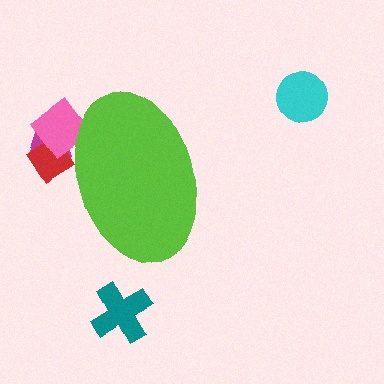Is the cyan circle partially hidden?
No, the cyan circle is fully visible.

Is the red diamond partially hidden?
Yes, the red diamond is partially hidden behind the lime ellipse.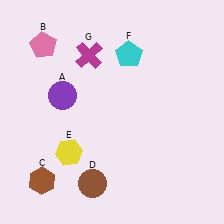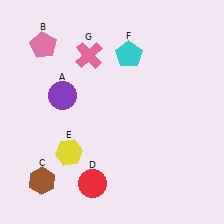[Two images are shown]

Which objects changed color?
D changed from brown to red. G changed from magenta to pink.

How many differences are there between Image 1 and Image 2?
There are 2 differences between the two images.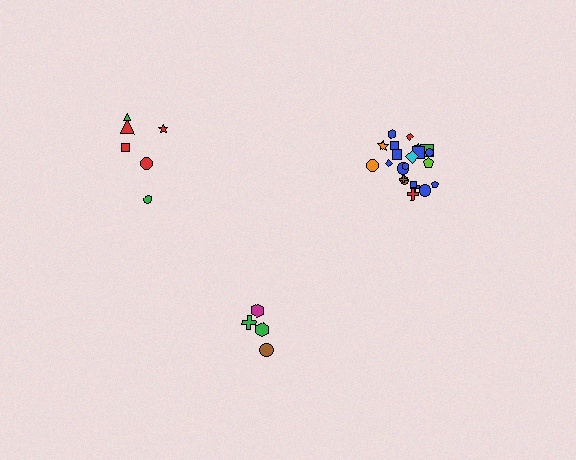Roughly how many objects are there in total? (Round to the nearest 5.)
Roughly 30 objects in total.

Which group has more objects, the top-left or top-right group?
The top-right group.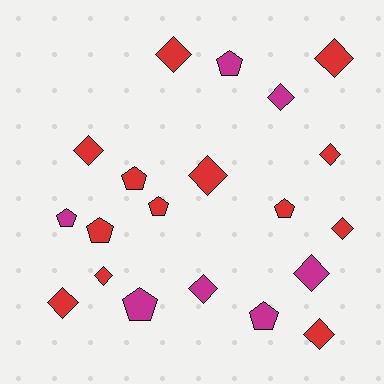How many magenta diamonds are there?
There are 3 magenta diamonds.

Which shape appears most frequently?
Diamond, with 12 objects.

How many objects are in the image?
There are 20 objects.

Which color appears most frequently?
Red, with 13 objects.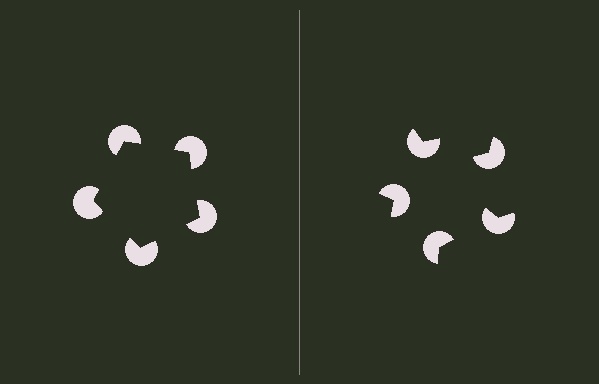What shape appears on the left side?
An illusory pentagon.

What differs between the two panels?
The pac-man discs are positioned identically on both sides; only the wedge orientations differ. On the left they align to a pentagon; on the right they are misaligned.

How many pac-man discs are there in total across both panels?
10 — 5 on each side.